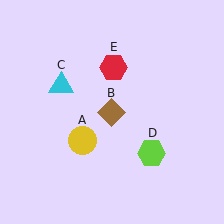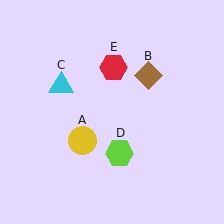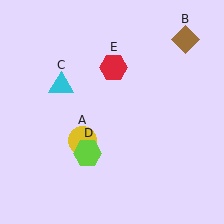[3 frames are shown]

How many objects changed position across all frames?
2 objects changed position: brown diamond (object B), lime hexagon (object D).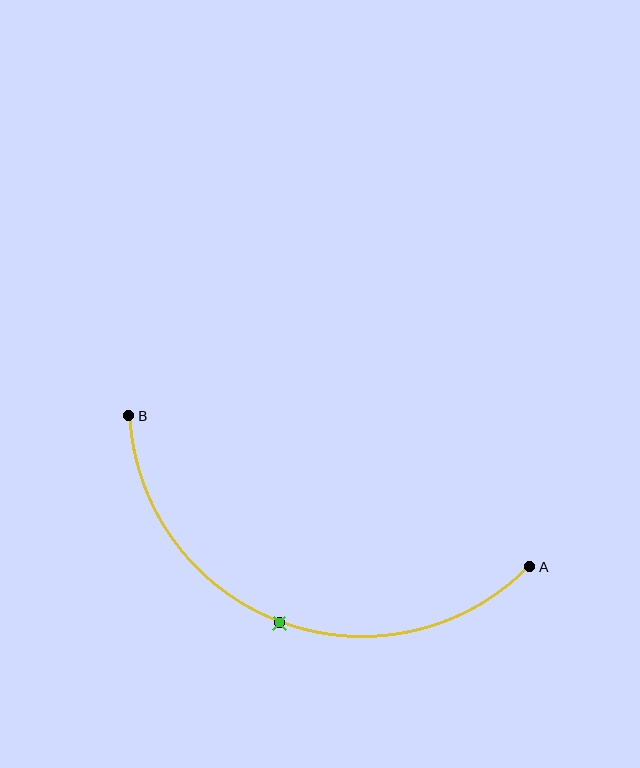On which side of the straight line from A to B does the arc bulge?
The arc bulges below the straight line connecting A and B.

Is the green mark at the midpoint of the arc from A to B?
Yes. The green mark lies on the arc at equal arc-length from both A and B — it is the arc midpoint.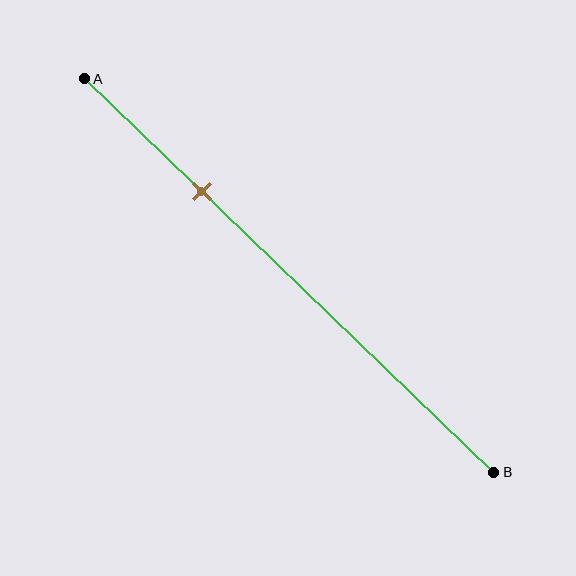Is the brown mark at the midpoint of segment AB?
No, the mark is at about 30% from A, not at the 50% midpoint.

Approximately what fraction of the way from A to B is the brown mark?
The brown mark is approximately 30% of the way from A to B.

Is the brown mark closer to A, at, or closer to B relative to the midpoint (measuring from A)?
The brown mark is closer to point A than the midpoint of segment AB.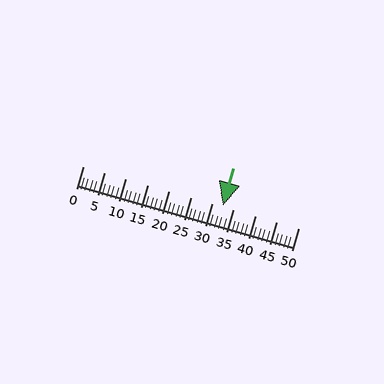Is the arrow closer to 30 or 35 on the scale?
The arrow is closer to 35.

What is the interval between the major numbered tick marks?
The major tick marks are spaced 5 units apart.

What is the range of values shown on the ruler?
The ruler shows values from 0 to 50.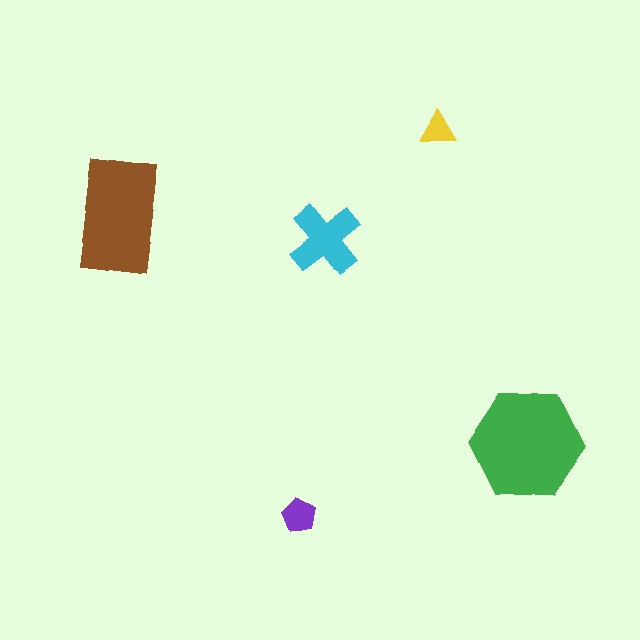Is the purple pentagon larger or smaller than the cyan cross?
Smaller.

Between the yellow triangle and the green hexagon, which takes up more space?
The green hexagon.